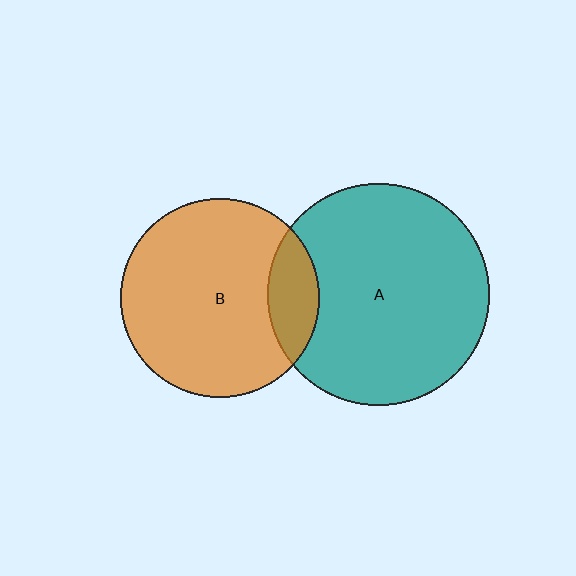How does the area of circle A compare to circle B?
Approximately 1.2 times.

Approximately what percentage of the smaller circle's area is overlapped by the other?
Approximately 15%.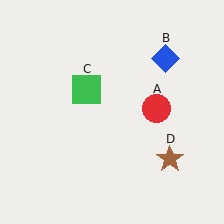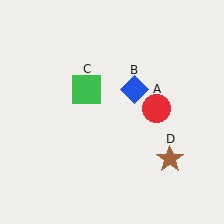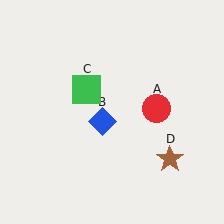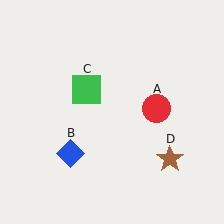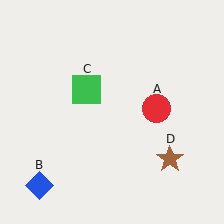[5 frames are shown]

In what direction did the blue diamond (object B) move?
The blue diamond (object B) moved down and to the left.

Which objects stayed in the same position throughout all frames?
Red circle (object A) and green square (object C) and brown star (object D) remained stationary.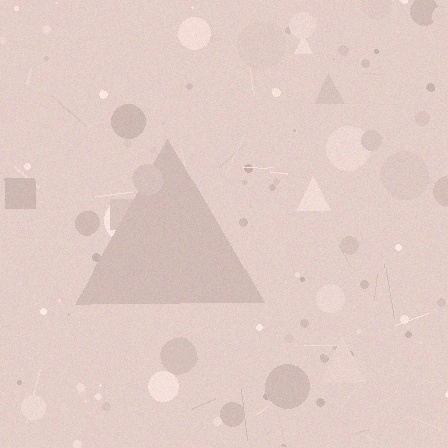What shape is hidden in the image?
A triangle is hidden in the image.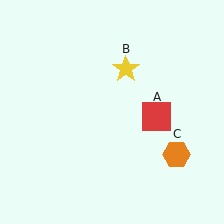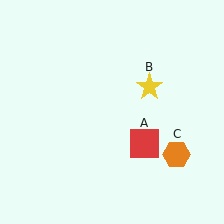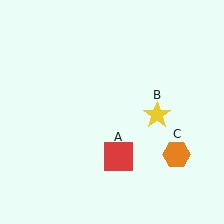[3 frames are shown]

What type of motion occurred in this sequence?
The red square (object A), yellow star (object B) rotated clockwise around the center of the scene.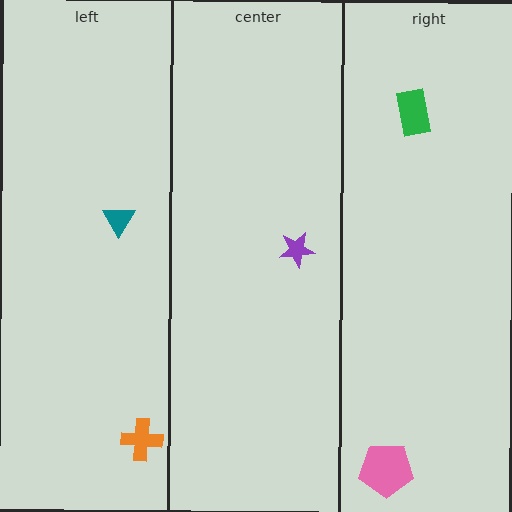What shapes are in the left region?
The orange cross, the teal triangle.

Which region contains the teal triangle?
The left region.